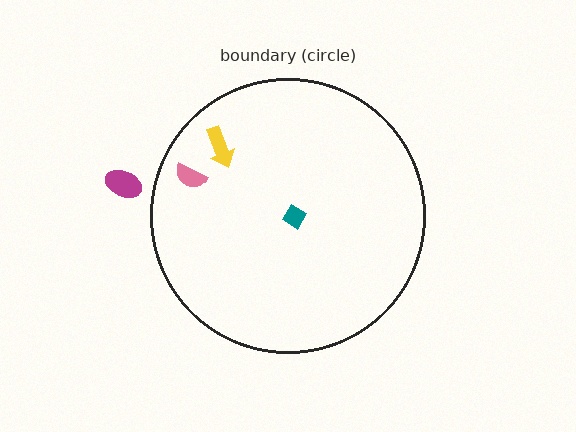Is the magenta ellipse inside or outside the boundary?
Outside.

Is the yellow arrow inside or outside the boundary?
Inside.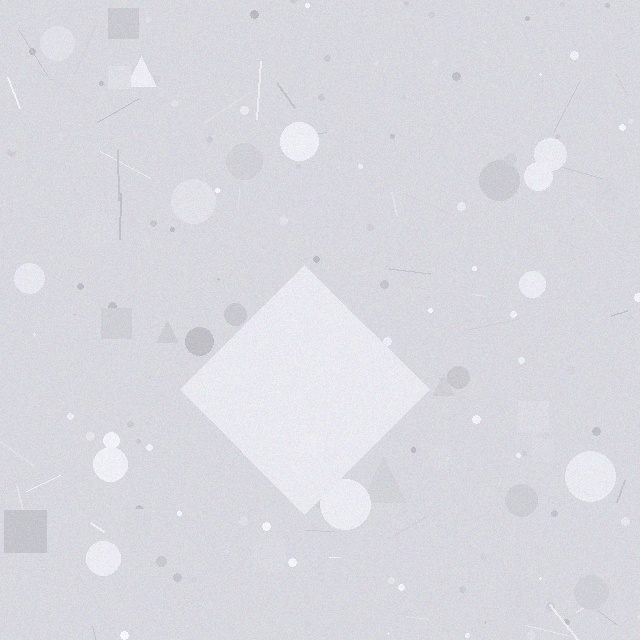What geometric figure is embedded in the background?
A diamond is embedded in the background.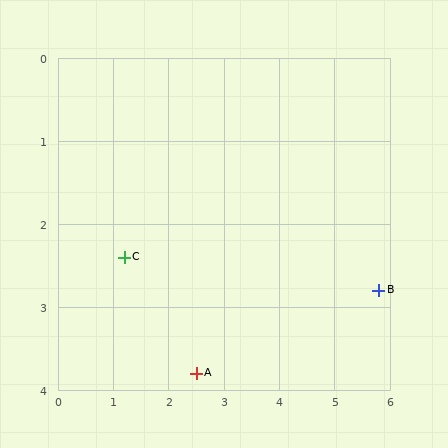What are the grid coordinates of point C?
Point C is at approximately (1.2, 2.4).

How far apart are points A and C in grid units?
Points A and C are about 1.9 grid units apart.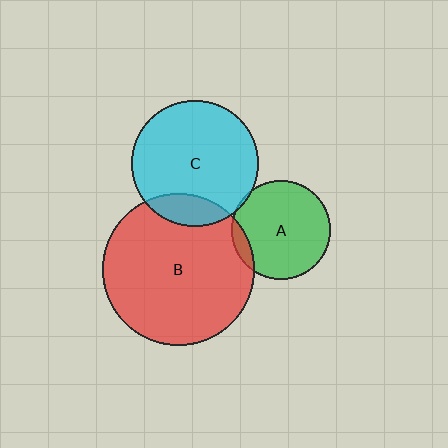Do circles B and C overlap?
Yes.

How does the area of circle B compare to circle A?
Approximately 2.4 times.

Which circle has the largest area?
Circle B (red).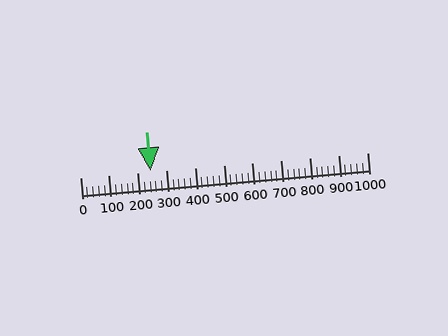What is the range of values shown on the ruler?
The ruler shows values from 0 to 1000.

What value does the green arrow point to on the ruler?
The green arrow points to approximately 246.